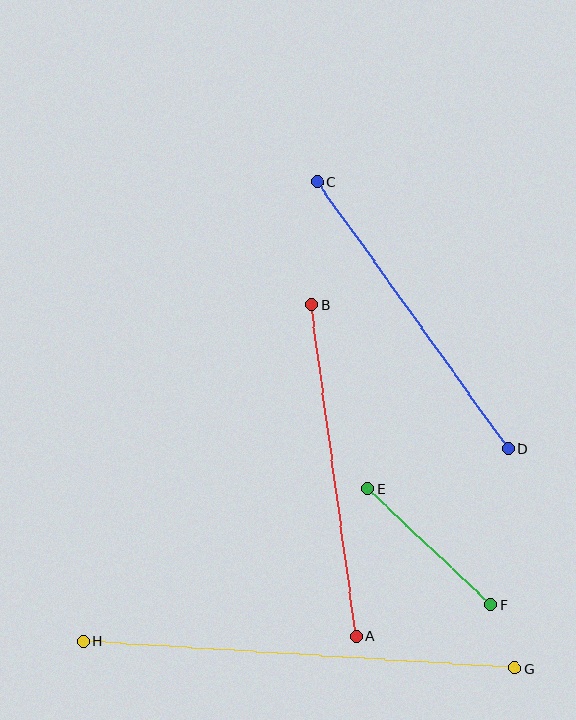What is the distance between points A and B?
The distance is approximately 335 pixels.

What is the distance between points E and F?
The distance is approximately 169 pixels.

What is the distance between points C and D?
The distance is approximately 328 pixels.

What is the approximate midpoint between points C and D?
The midpoint is at approximately (413, 315) pixels.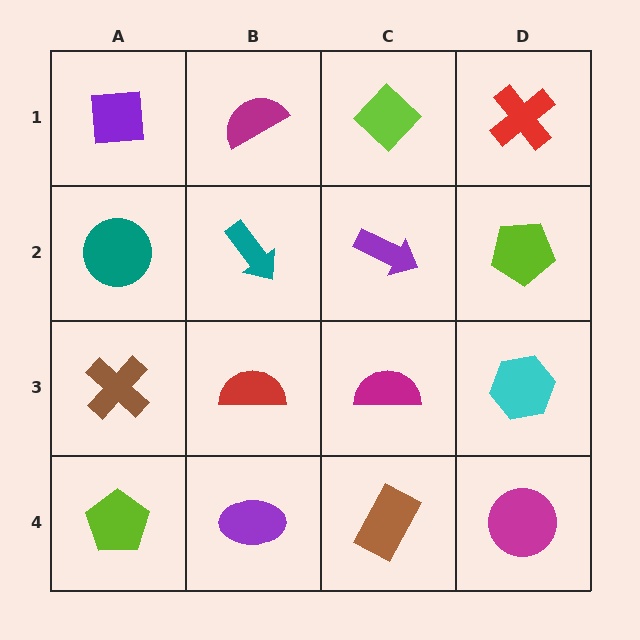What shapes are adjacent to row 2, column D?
A red cross (row 1, column D), a cyan hexagon (row 3, column D), a purple arrow (row 2, column C).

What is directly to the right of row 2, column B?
A purple arrow.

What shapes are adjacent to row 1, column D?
A lime pentagon (row 2, column D), a lime diamond (row 1, column C).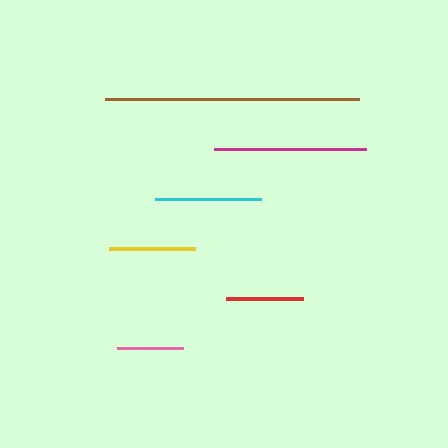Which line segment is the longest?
The brown line is the longest at approximately 254 pixels.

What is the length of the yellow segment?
The yellow segment is approximately 86 pixels long.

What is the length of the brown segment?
The brown segment is approximately 254 pixels long.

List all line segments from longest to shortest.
From longest to shortest: brown, magenta, cyan, yellow, red, pink.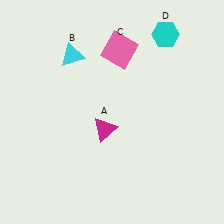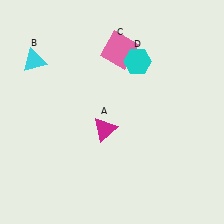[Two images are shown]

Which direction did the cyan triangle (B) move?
The cyan triangle (B) moved left.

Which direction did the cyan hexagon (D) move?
The cyan hexagon (D) moved left.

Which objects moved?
The objects that moved are: the cyan triangle (B), the cyan hexagon (D).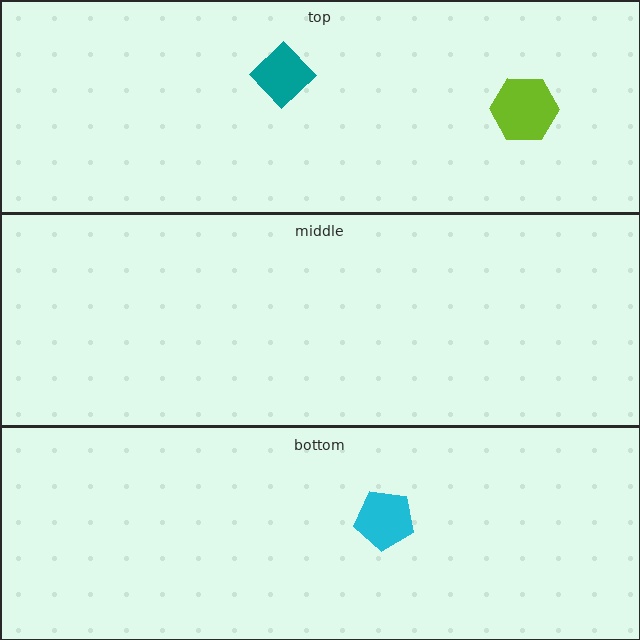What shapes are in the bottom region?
The cyan pentagon.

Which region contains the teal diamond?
The top region.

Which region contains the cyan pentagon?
The bottom region.